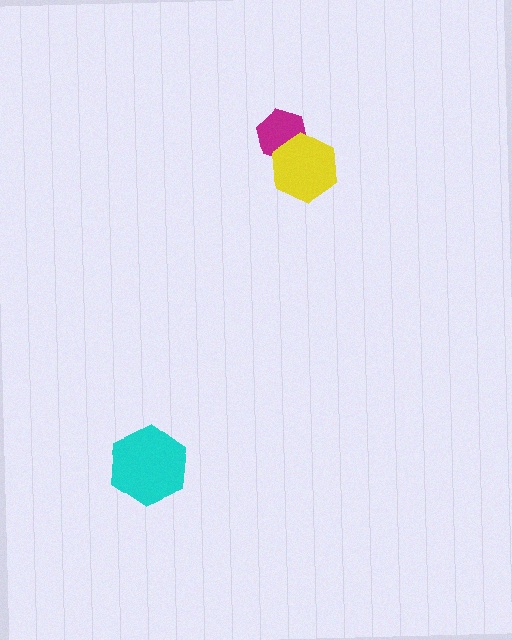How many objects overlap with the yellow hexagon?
1 object overlaps with the yellow hexagon.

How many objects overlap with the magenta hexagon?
1 object overlaps with the magenta hexagon.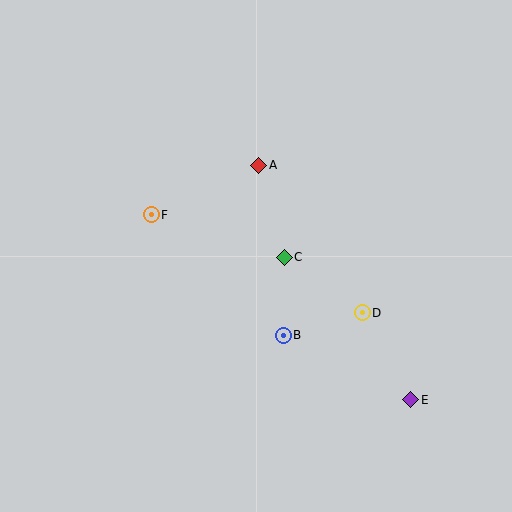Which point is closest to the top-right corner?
Point A is closest to the top-right corner.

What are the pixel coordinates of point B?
Point B is at (283, 335).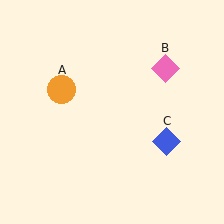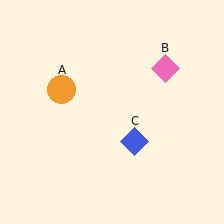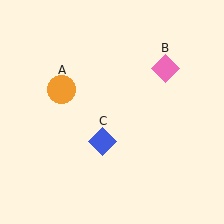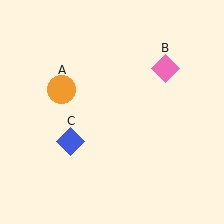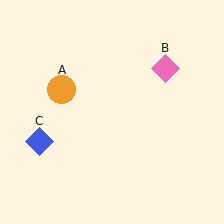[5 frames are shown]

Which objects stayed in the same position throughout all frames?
Orange circle (object A) and pink diamond (object B) remained stationary.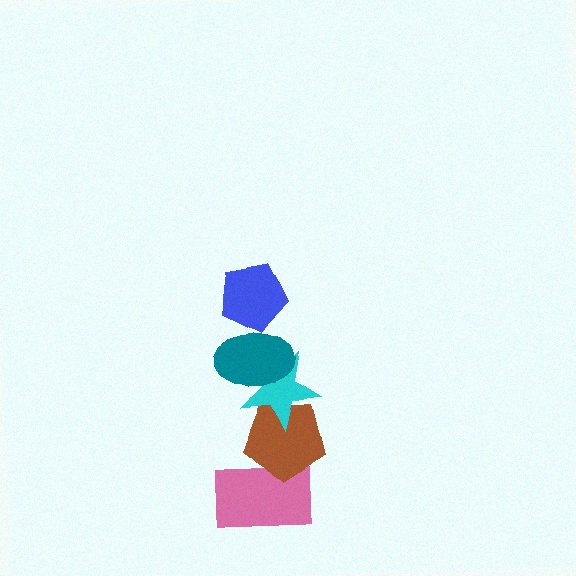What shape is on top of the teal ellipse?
The blue pentagon is on top of the teal ellipse.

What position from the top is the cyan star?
The cyan star is 3rd from the top.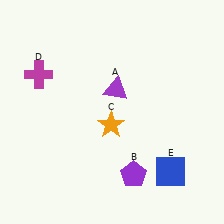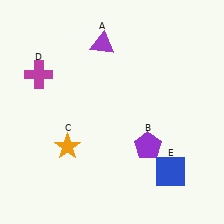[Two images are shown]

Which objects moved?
The objects that moved are: the purple triangle (A), the purple pentagon (B), the orange star (C).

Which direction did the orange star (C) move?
The orange star (C) moved left.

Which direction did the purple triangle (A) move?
The purple triangle (A) moved up.